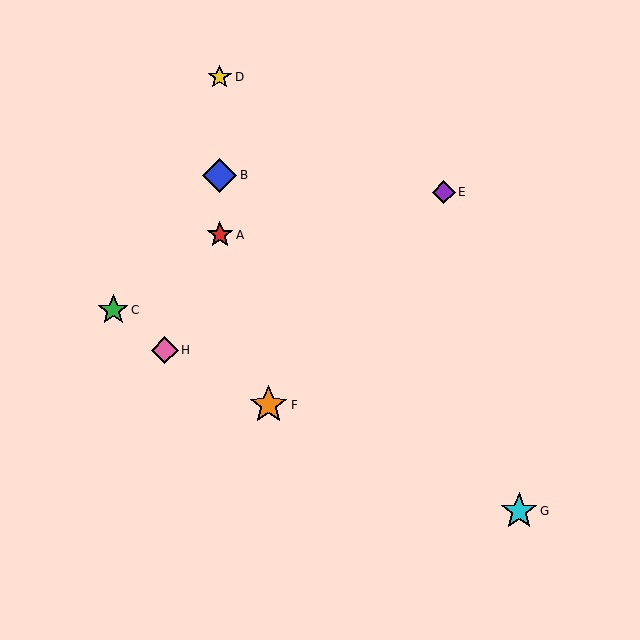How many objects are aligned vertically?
3 objects (A, B, D) are aligned vertically.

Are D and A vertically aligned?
Yes, both are at x≈220.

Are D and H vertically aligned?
No, D is at x≈220 and H is at x≈165.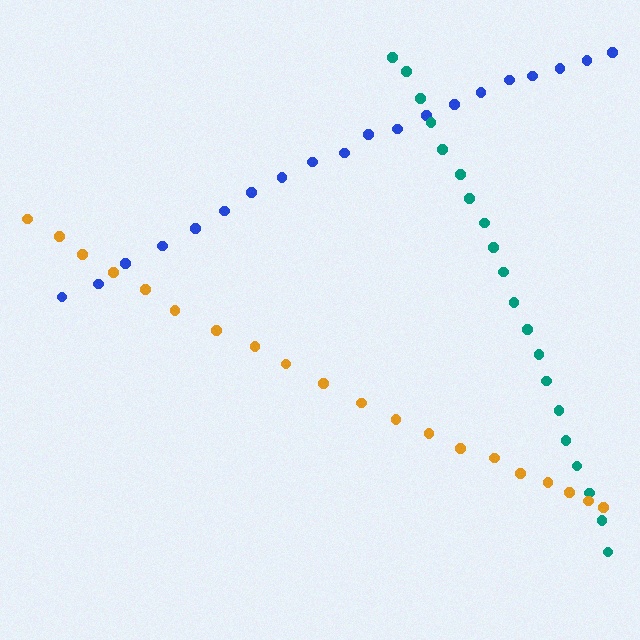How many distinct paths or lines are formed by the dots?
There are 3 distinct paths.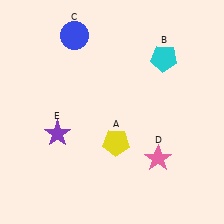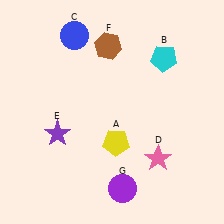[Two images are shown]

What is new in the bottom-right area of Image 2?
A purple circle (G) was added in the bottom-right area of Image 2.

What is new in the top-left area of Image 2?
A brown hexagon (F) was added in the top-left area of Image 2.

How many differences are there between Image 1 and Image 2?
There are 2 differences between the two images.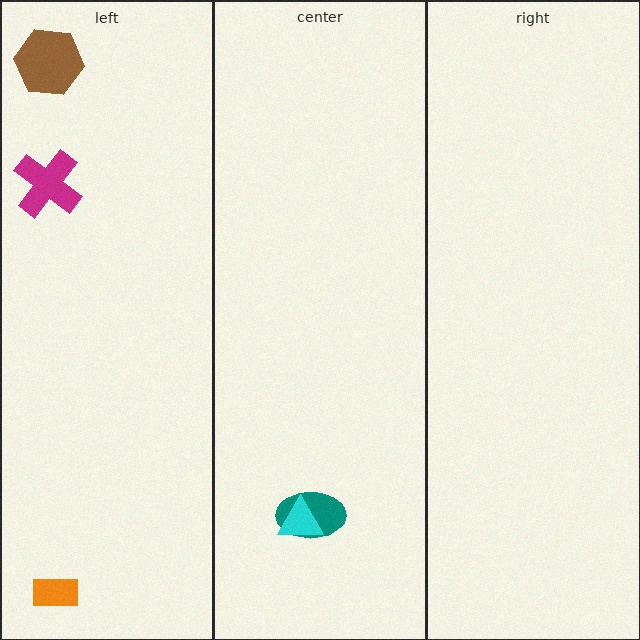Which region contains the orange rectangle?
The left region.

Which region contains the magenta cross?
The left region.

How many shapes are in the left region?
3.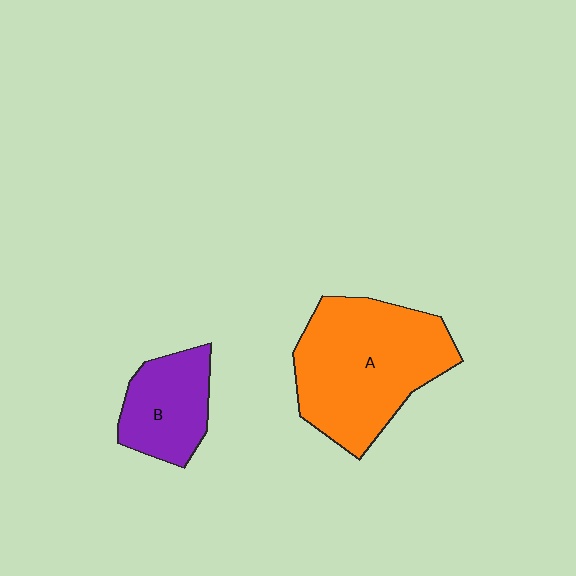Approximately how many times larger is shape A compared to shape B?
Approximately 2.1 times.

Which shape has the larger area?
Shape A (orange).